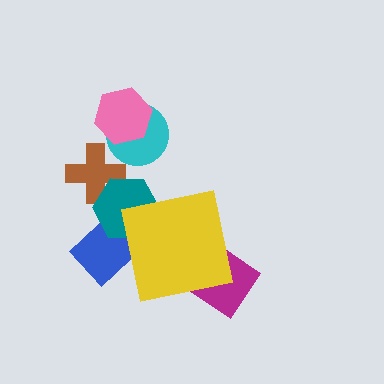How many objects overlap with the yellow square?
3 objects overlap with the yellow square.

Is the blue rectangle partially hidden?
Yes, it is partially covered by another shape.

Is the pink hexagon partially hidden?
No, no other shape covers it.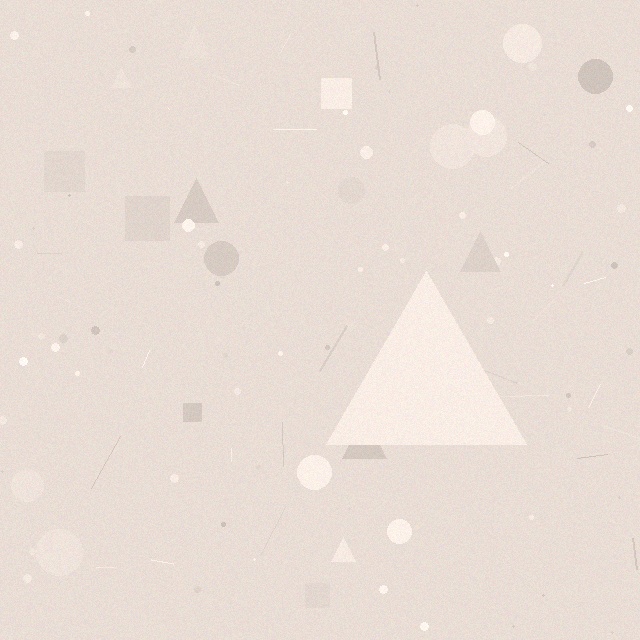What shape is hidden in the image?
A triangle is hidden in the image.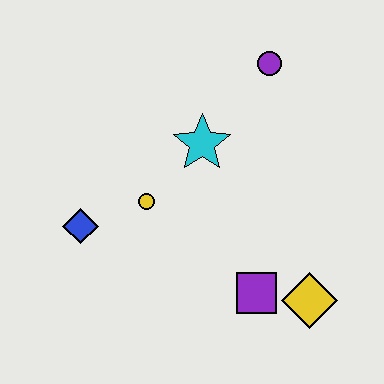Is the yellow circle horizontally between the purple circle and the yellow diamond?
No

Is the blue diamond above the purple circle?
No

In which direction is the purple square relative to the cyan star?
The purple square is below the cyan star.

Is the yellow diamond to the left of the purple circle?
No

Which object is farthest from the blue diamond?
The purple circle is farthest from the blue diamond.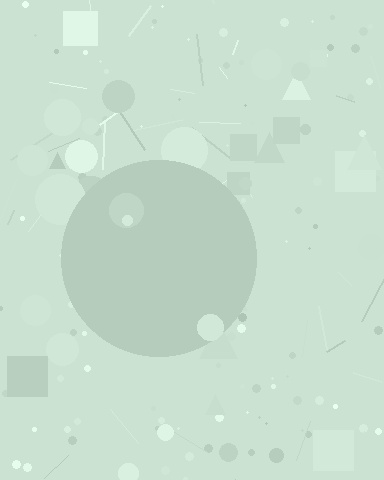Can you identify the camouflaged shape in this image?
The camouflaged shape is a circle.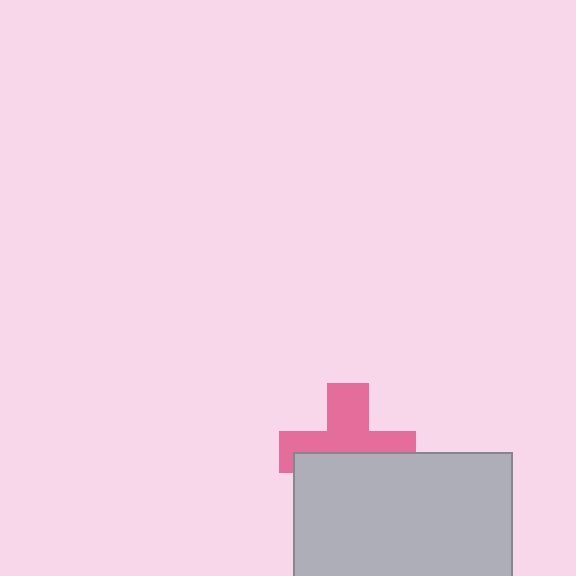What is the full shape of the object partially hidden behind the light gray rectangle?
The partially hidden object is a pink cross.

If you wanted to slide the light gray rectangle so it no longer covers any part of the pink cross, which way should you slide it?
Slide it down — that is the most direct way to separate the two shapes.